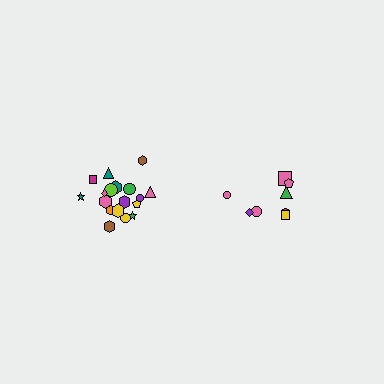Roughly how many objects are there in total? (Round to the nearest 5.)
Roughly 25 objects in total.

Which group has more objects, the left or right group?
The left group.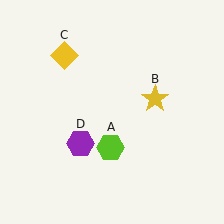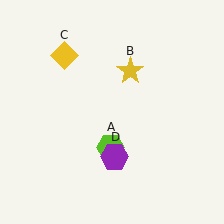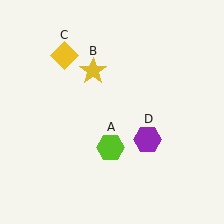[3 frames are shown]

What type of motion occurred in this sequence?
The yellow star (object B), purple hexagon (object D) rotated counterclockwise around the center of the scene.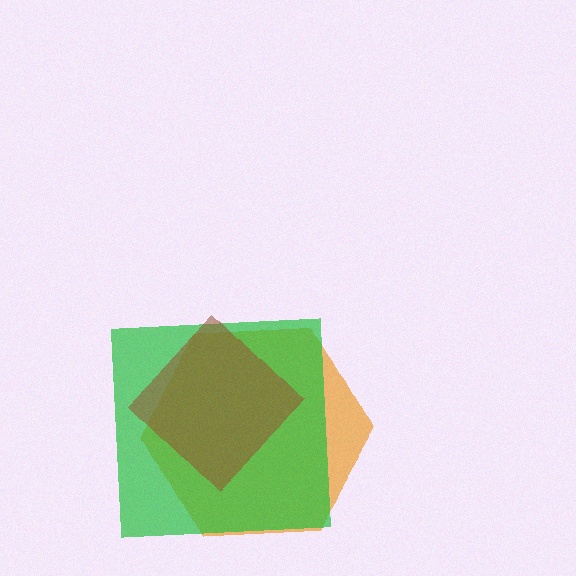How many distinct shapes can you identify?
There are 3 distinct shapes: an orange hexagon, a green square, a brown diamond.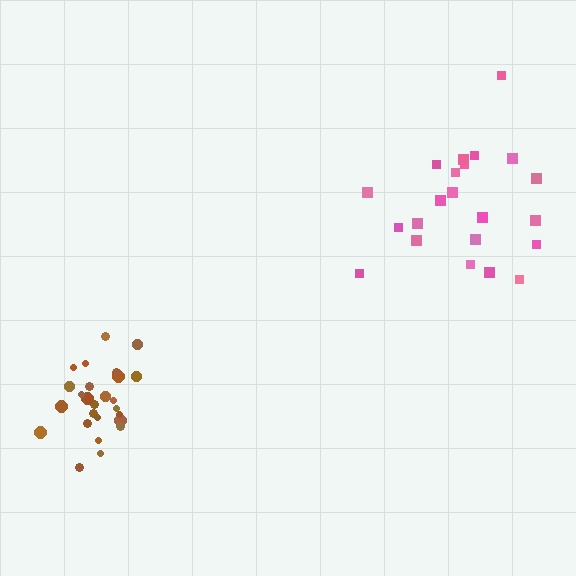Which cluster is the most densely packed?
Brown.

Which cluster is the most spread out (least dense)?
Pink.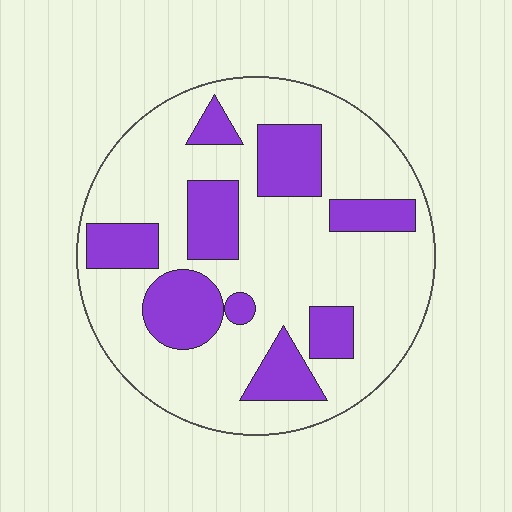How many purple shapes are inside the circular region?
9.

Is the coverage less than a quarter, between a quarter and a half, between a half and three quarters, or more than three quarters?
Between a quarter and a half.